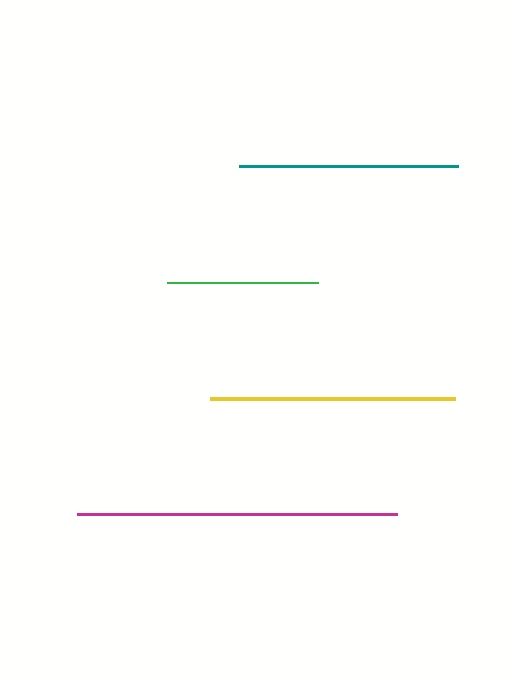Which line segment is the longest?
The magenta line is the longest at approximately 320 pixels.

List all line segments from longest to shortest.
From longest to shortest: magenta, yellow, teal, green.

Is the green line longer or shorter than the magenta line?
The magenta line is longer than the green line.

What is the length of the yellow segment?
The yellow segment is approximately 245 pixels long.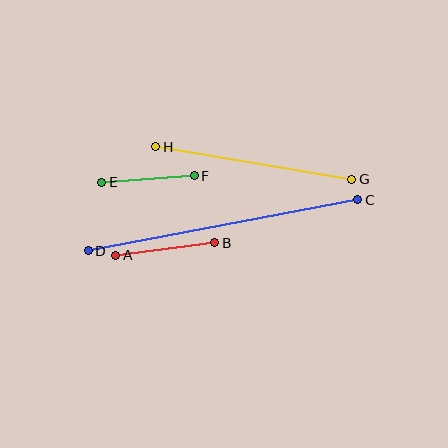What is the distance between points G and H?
The distance is approximately 198 pixels.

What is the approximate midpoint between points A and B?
The midpoint is at approximately (165, 249) pixels.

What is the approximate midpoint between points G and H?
The midpoint is at approximately (254, 163) pixels.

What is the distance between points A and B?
The distance is approximately 100 pixels.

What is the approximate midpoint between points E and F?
The midpoint is at approximately (148, 179) pixels.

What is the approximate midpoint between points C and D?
The midpoint is at approximately (223, 225) pixels.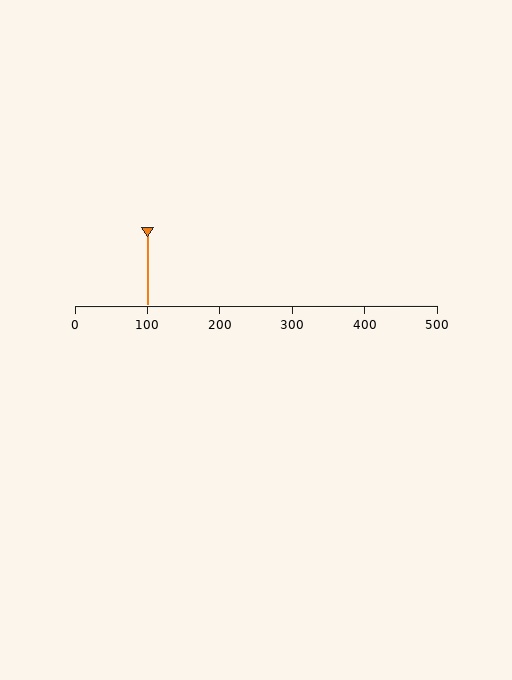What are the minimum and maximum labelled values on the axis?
The axis runs from 0 to 500.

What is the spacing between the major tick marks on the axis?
The major ticks are spaced 100 apart.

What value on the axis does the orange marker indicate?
The marker indicates approximately 100.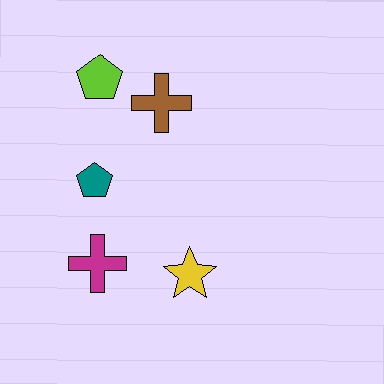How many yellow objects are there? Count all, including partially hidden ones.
There is 1 yellow object.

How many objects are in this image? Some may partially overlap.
There are 5 objects.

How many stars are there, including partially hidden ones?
There is 1 star.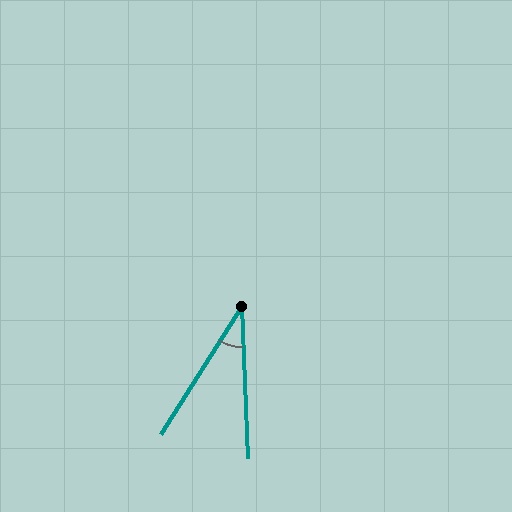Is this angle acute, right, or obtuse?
It is acute.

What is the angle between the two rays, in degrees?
Approximately 34 degrees.